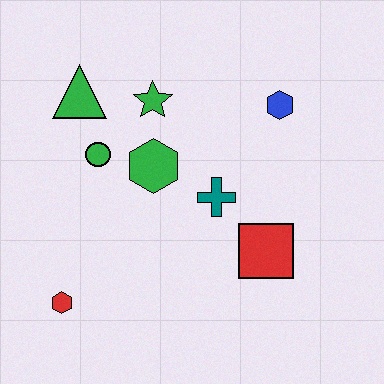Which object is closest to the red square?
The teal cross is closest to the red square.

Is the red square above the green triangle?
No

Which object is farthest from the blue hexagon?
The red hexagon is farthest from the blue hexagon.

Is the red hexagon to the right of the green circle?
No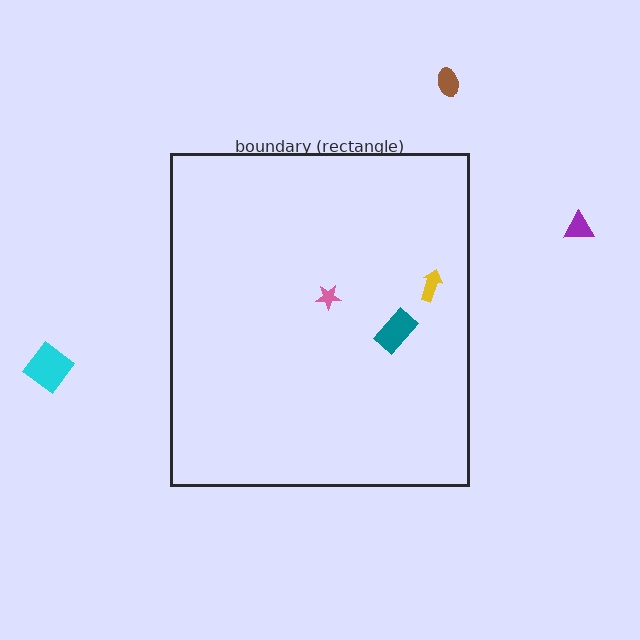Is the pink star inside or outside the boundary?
Inside.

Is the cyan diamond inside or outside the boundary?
Outside.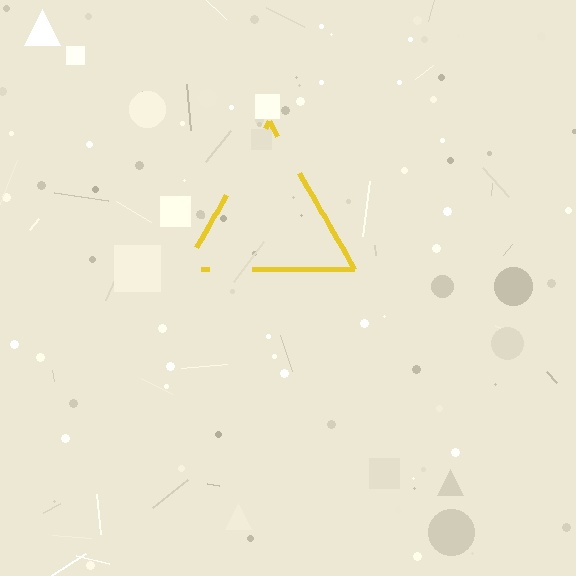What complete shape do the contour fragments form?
The contour fragments form a triangle.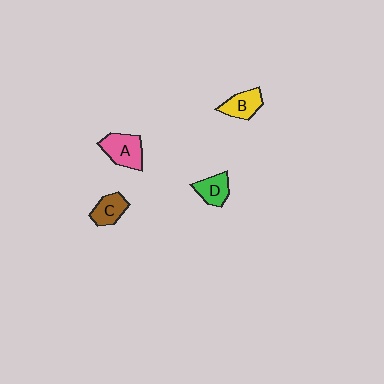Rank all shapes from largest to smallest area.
From largest to smallest: A (pink), B (yellow), D (green), C (brown).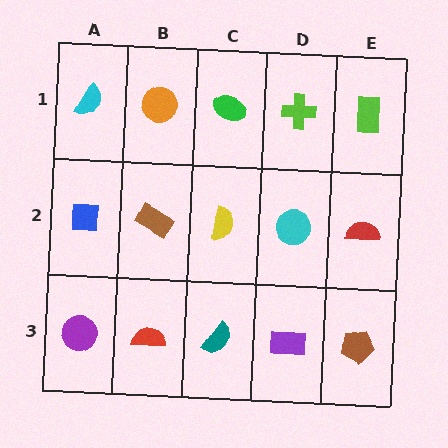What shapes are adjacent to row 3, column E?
A red semicircle (row 2, column E), a purple rectangle (row 3, column D).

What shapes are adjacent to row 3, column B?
A brown rectangle (row 2, column B), a purple circle (row 3, column A), a teal semicircle (row 3, column C).